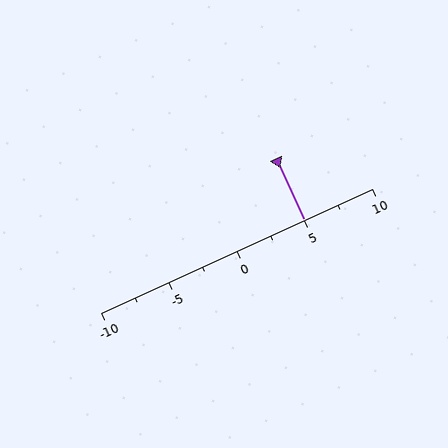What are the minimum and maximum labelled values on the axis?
The axis runs from -10 to 10.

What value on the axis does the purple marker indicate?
The marker indicates approximately 5.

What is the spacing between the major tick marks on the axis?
The major ticks are spaced 5 apart.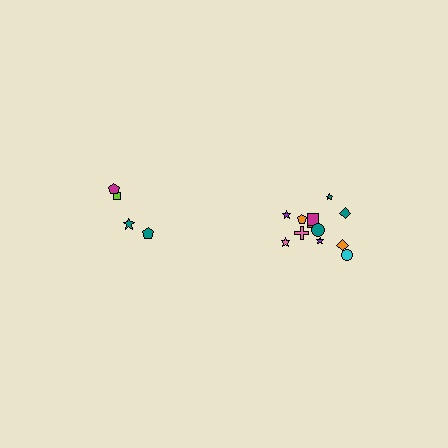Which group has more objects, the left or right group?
The right group.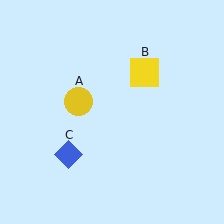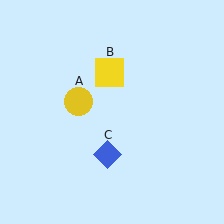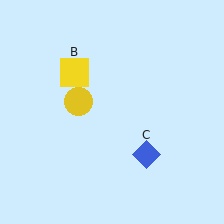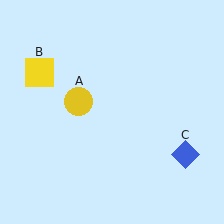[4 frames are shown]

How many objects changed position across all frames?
2 objects changed position: yellow square (object B), blue diamond (object C).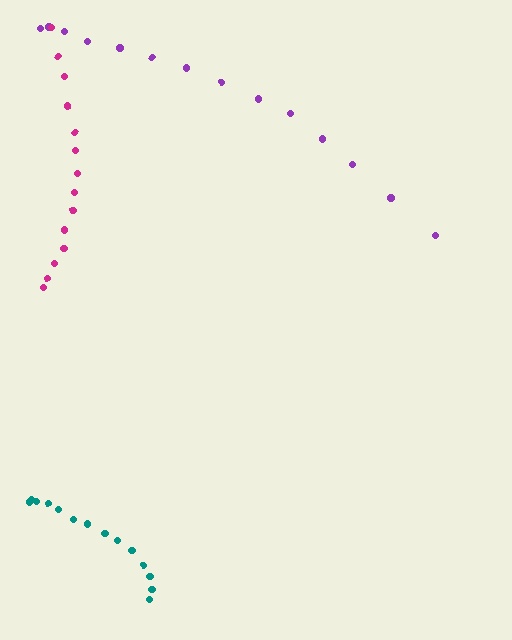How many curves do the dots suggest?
There are 3 distinct paths.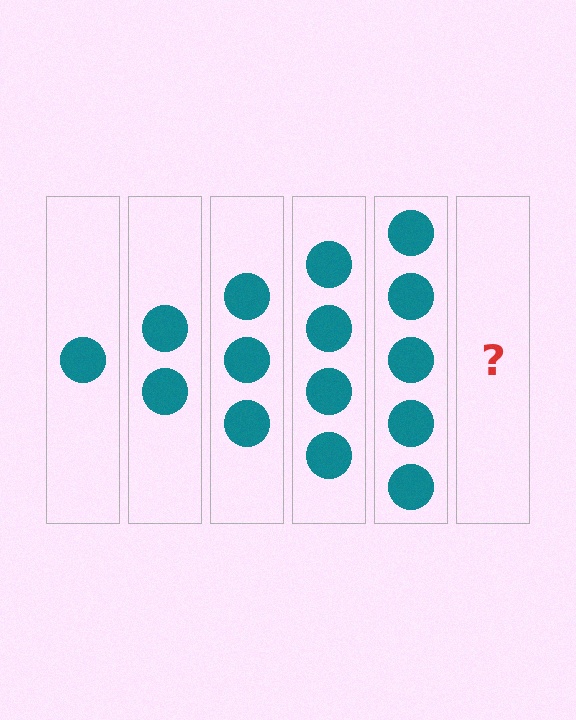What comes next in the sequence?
The next element should be 6 circles.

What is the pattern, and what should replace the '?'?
The pattern is that each step adds one more circle. The '?' should be 6 circles.